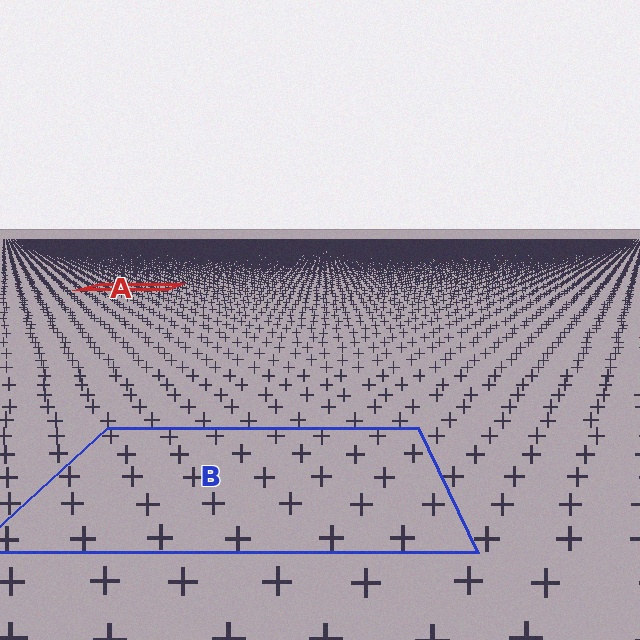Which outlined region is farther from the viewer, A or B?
Region A is farther from the viewer — the texture elements inside it appear smaller and more densely packed.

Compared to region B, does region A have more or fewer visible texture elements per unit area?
Region A has more texture elements per unit area — they are packed more densely because it is farther away.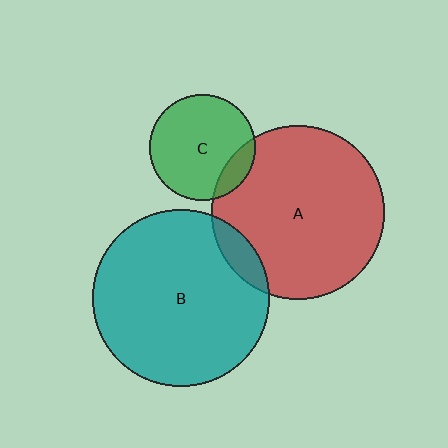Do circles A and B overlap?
Yes.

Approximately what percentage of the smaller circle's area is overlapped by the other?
Approximately 10%.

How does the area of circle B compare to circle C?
Approximately 2.8 times.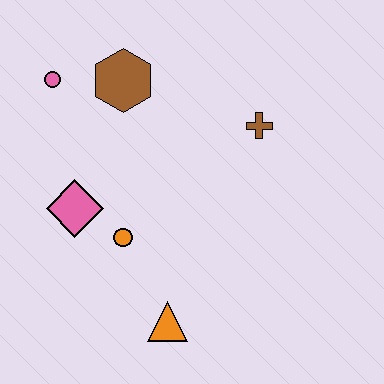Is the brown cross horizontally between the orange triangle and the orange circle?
No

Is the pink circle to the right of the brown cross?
No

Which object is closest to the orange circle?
The pink diamond is closest to the orange circle.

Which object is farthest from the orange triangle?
The pink circle is farthest from the orange triangle.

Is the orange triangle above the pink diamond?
No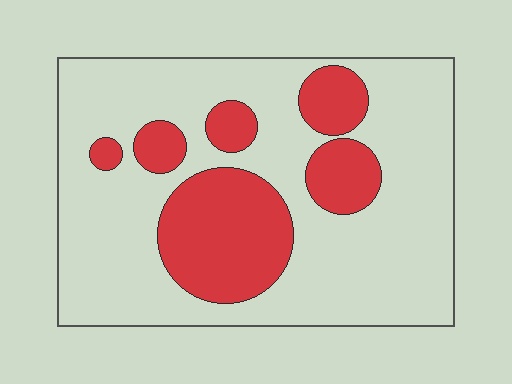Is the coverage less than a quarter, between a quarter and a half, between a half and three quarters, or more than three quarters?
Between a quarter and a half.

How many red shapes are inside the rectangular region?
6.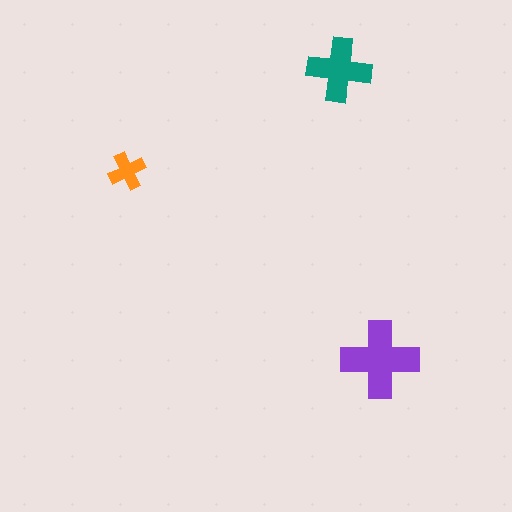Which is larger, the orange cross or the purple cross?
The purple one.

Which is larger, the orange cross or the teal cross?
The teal one.